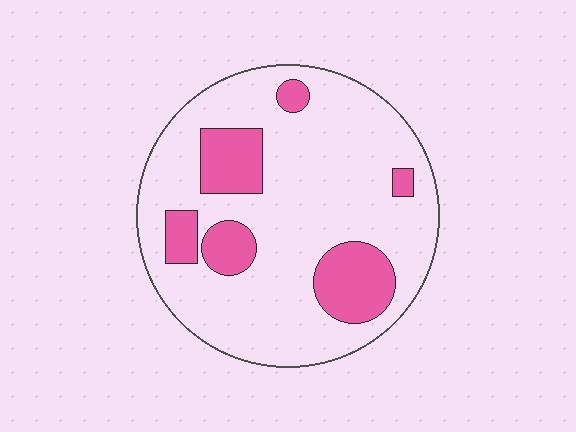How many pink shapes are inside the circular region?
6.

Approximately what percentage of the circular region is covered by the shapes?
Approximately 20%.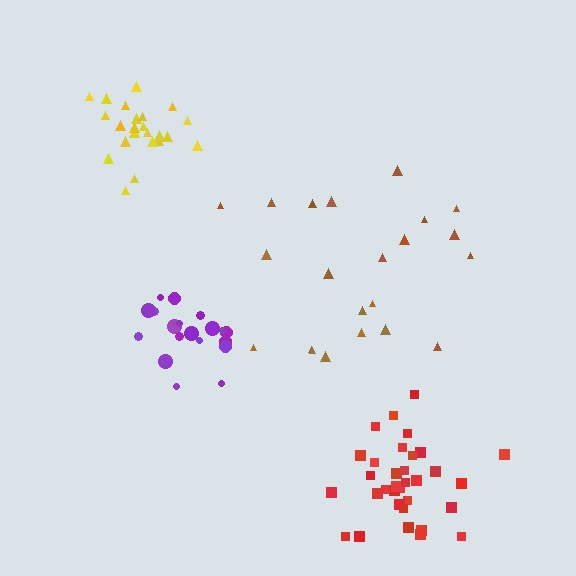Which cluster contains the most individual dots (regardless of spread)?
Red (33).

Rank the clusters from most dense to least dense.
yellow, purple, red, brown.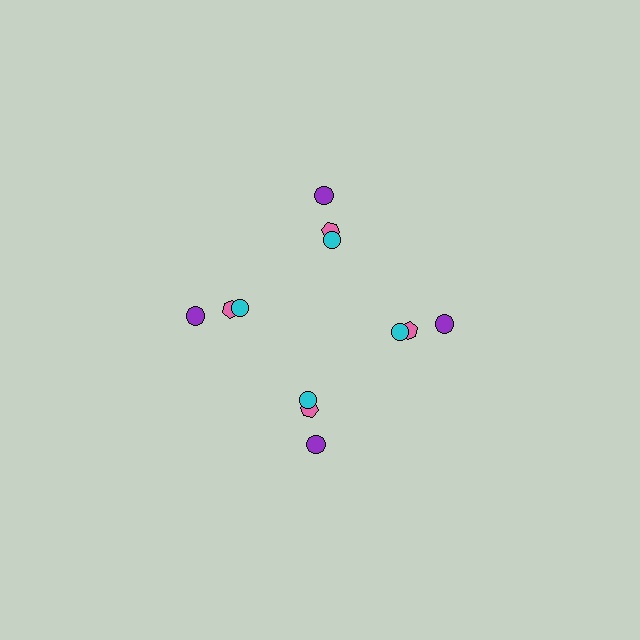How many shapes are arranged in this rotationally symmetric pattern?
There are 12 shapes, arranged in 4 groups of 3.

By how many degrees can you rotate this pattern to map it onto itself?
The pattern maps onto itself every 90 degrees of rotation.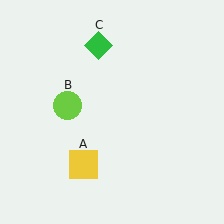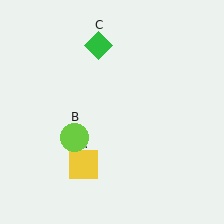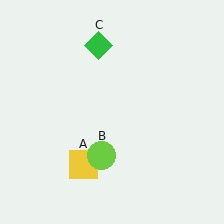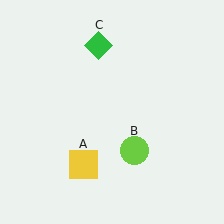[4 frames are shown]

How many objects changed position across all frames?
1 object changed position: lime circle (object B).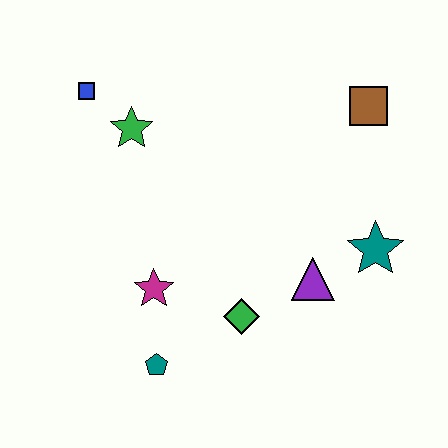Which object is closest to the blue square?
The green star is closest to the blue square.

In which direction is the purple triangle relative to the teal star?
The purple triangle is to the left of the teal star.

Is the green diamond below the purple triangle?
Yes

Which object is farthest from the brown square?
The teal pentagon is farthest from the brown square.